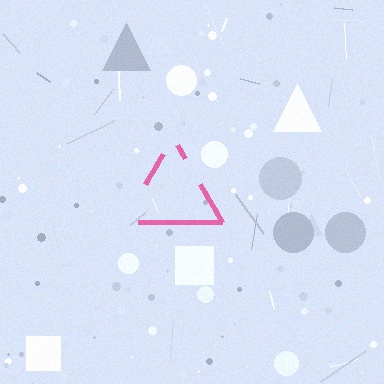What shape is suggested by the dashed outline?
The dashed outline suggests a triangle.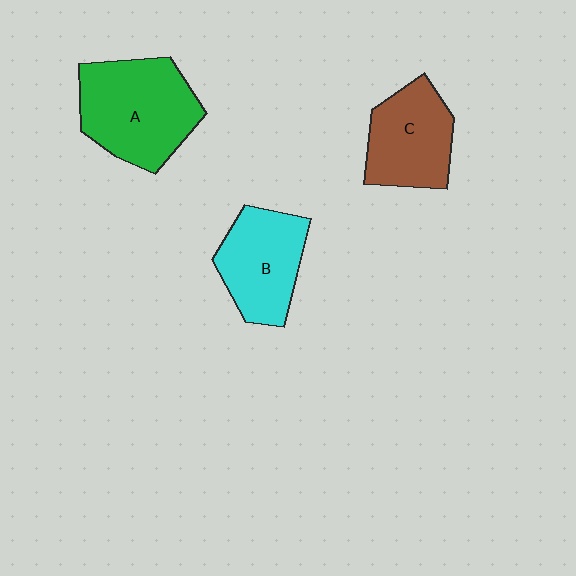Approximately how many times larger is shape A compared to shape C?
Approximately 1.3 times.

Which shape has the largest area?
Shape A (green).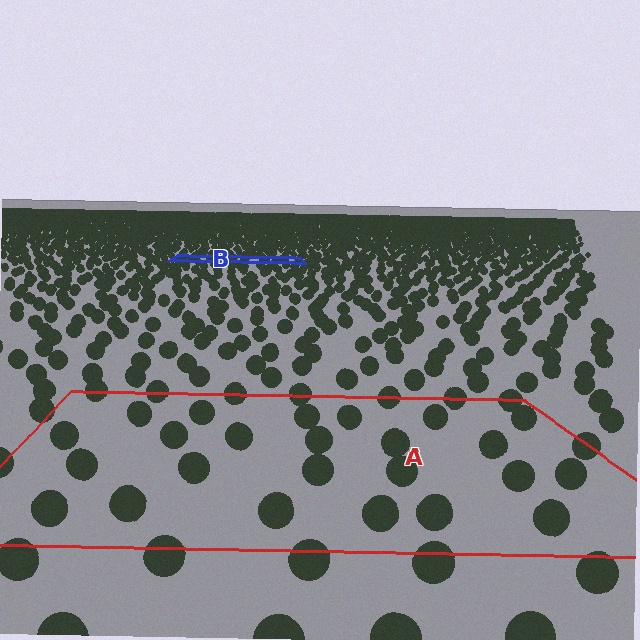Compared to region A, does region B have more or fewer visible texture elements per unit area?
Region B has more texture elements per unit area — they are packed more densely because it is farther away.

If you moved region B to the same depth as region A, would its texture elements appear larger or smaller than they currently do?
They would appear larger. At a closer depth, the same texture elements are projected at a bigger on-screen size.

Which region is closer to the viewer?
Region A is closer. The texture elements there are larger and more spread out.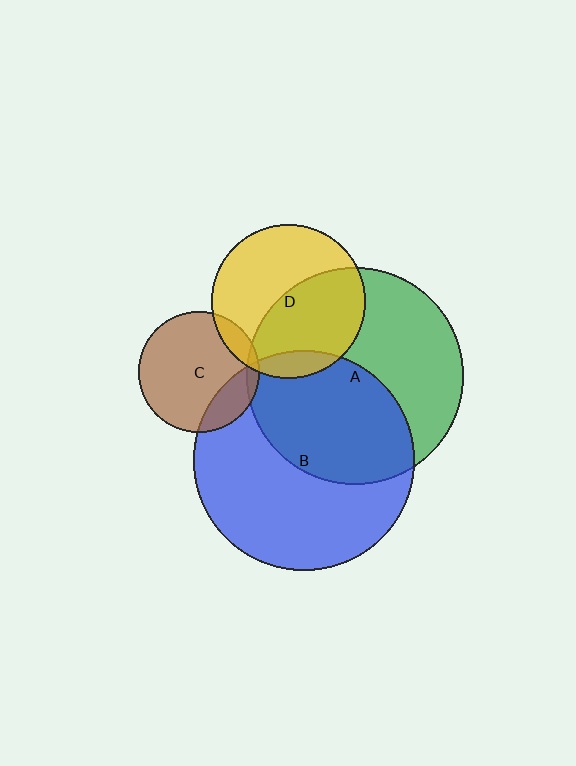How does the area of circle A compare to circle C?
Approximately 3.2 times.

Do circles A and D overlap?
Yes.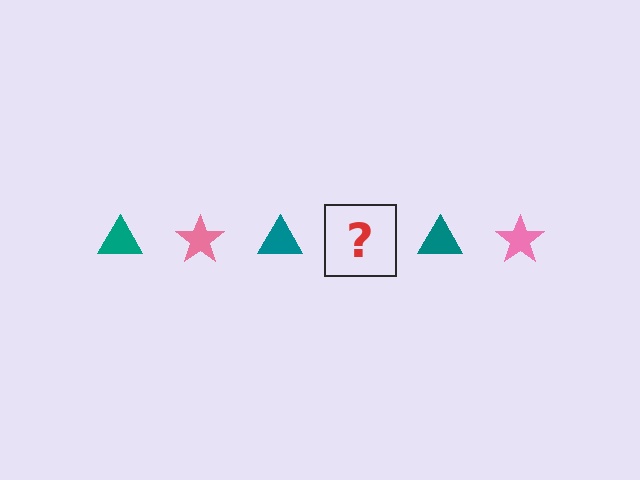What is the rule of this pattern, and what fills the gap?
The rule is that the pattern alternates between teal triangle and pink star. The gap should be filled with a pink star.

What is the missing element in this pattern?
The missing element is a pink star.